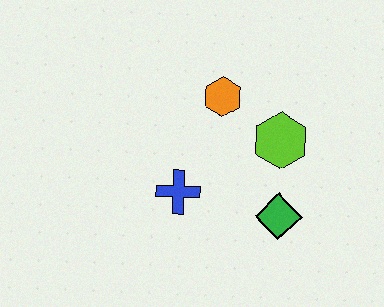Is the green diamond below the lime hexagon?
Yes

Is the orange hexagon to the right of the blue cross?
Yes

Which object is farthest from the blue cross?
The lime hexagon is farthest from the blue cross.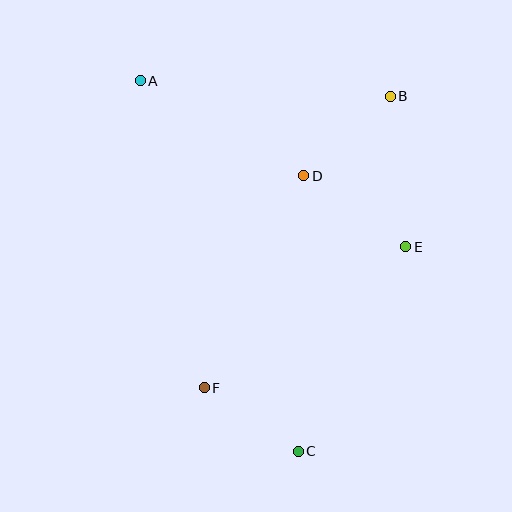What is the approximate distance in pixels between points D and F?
The distance between D and F is approximately 234 pixels.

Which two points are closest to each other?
Points C and F are closest to each other.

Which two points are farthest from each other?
Points A and C are farthest from each other.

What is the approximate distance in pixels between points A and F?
The distance between A and F is approximately 314 pixels.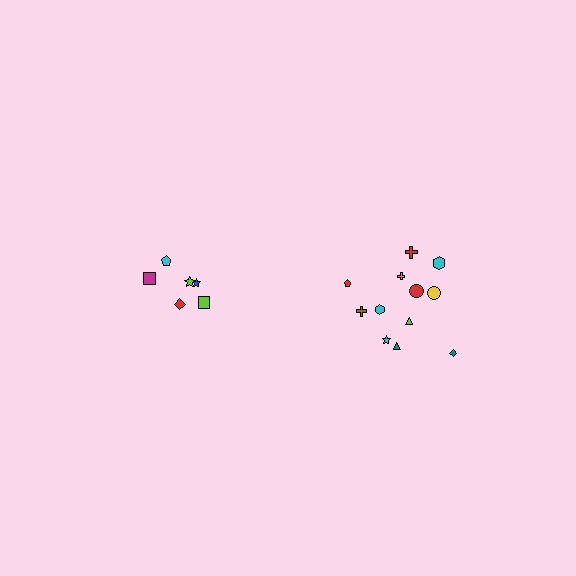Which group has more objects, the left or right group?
The right group.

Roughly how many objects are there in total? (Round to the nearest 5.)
Roughly 20 objects in total.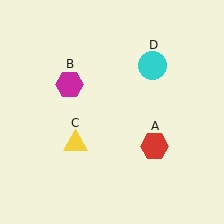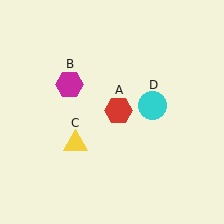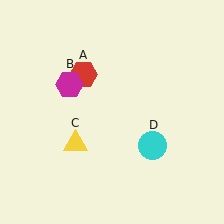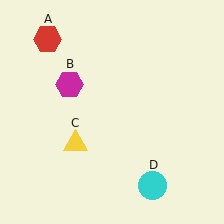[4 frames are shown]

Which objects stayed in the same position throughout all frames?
Magenta hexagon (object B) and yellow triangle (object C) remained stationary.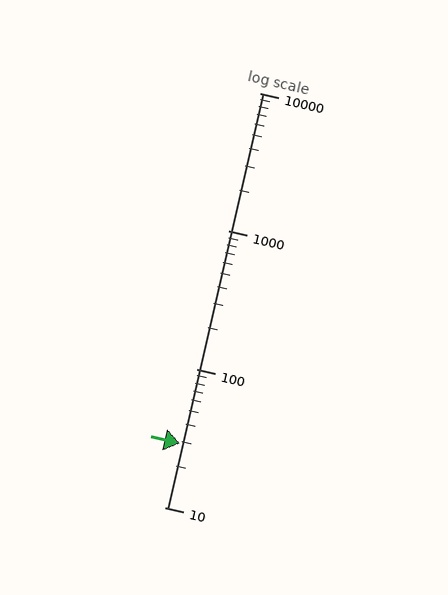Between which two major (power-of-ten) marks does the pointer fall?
The pointer is between 10 and 100.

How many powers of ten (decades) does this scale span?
The scale spans 3 decades, from 10 to 10000.